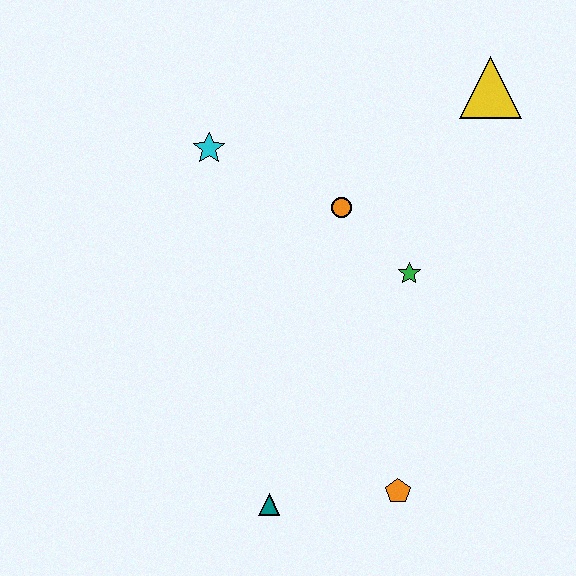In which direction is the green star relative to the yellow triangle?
The green star is below the yellow triangle.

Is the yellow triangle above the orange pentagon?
Yes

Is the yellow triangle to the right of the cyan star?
Yes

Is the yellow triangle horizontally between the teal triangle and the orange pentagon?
No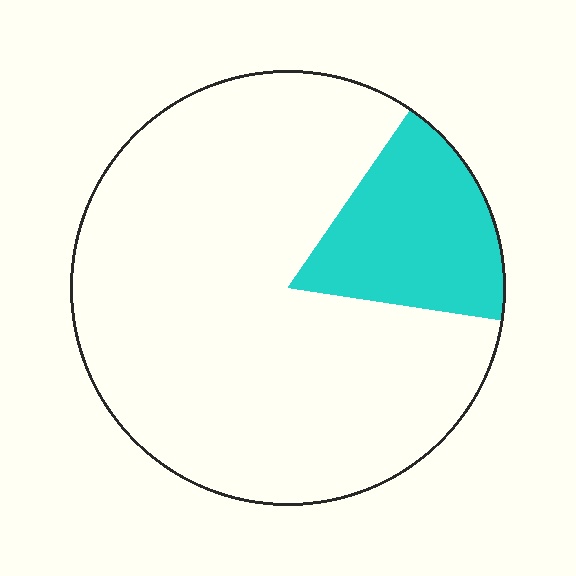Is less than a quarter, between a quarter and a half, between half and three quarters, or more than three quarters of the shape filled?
Less than a quarter.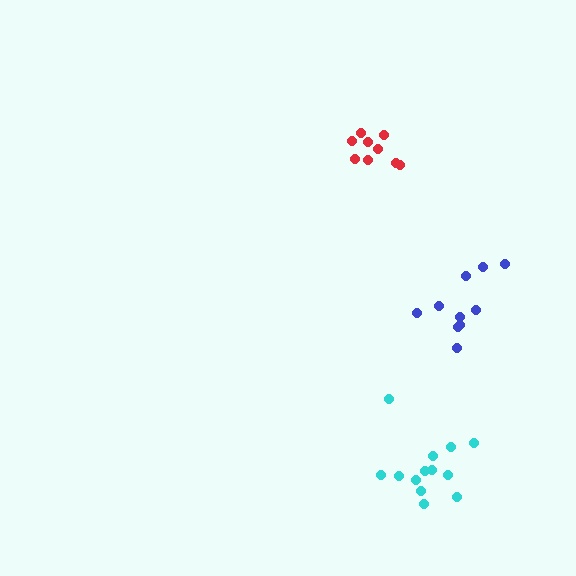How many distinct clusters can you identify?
There are 3 distinct clusters.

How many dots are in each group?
Group 1: 10 dots, Group 2: 13 dots, Group 3: 9 dots (32 total).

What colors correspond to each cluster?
The clusters are colored: blue, cyan, red.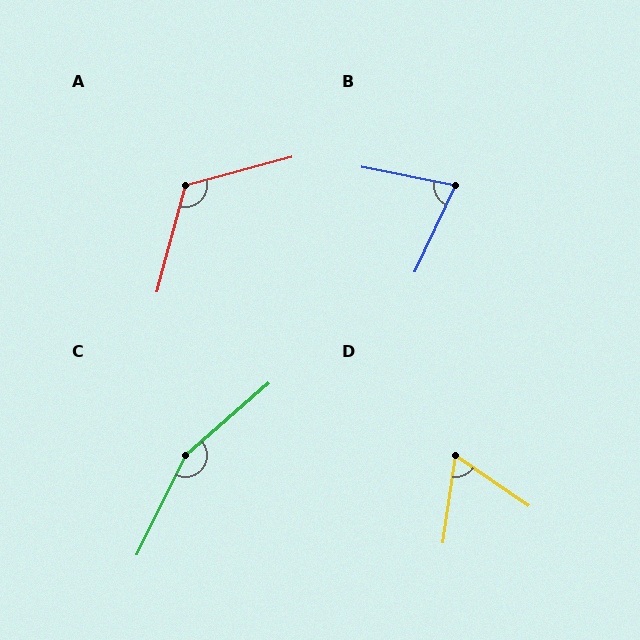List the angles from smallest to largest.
D (64°), B (76°), A (120°), C (157°).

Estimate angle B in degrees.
Approximately 76 degrees.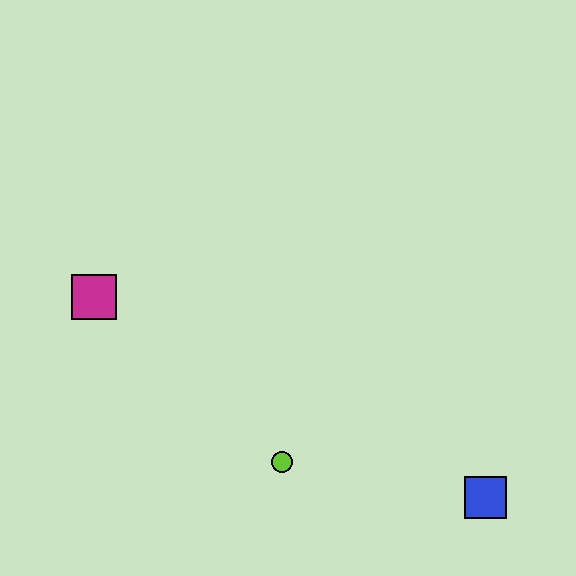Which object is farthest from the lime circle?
The magenta square is farthest from the lime circle.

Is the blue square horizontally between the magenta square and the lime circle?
No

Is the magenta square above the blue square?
Yes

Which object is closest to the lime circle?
The blue square is closest to the lime circle.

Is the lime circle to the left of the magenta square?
No